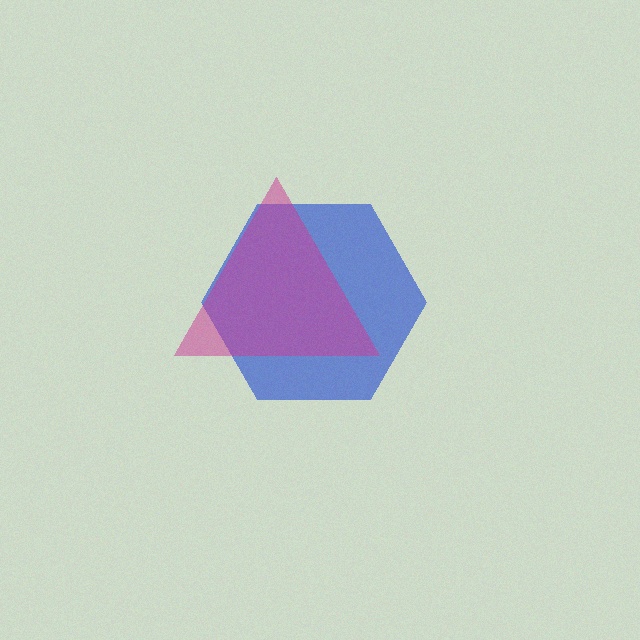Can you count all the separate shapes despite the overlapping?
Yes, there are 2 separate shapes.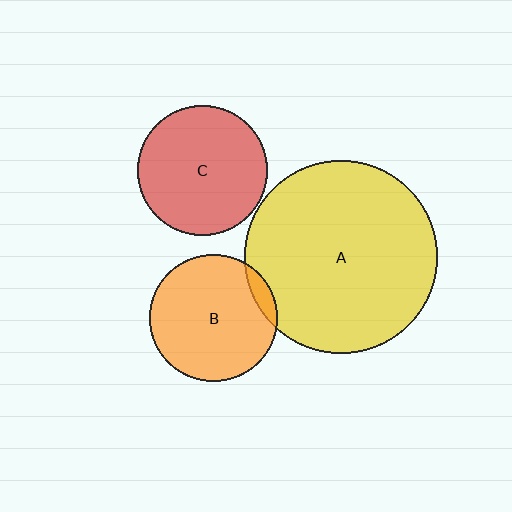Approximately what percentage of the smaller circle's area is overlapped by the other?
Approximately 5%.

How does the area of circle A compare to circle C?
Approximately 2.2 times.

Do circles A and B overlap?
Yes.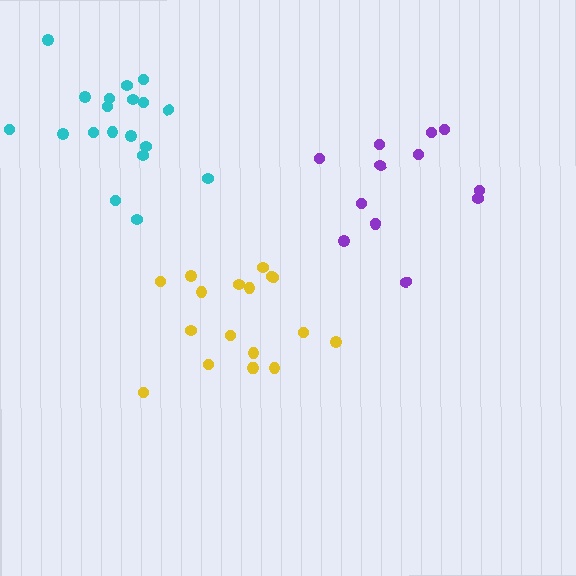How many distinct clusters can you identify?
There are 3 distinct clusters.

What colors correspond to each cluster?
The clusters are colored: yellow, cyan, purple.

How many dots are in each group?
Group 1: 18 dots, Group 2: 19 dots, Group 3: 13 dots (50 total).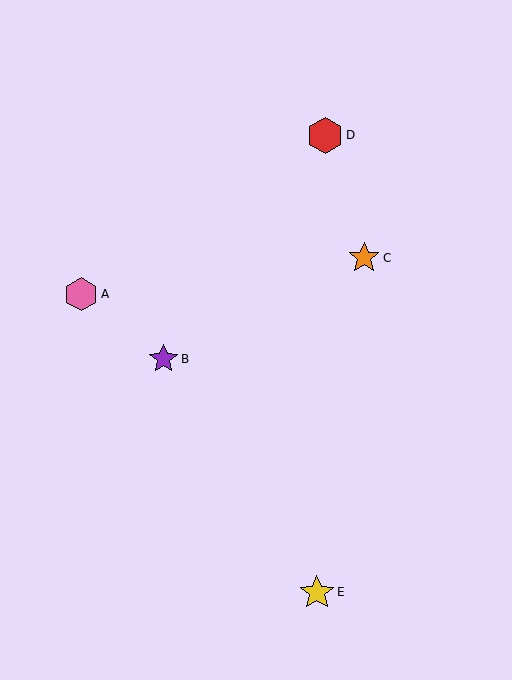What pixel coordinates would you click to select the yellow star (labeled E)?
Click at (317, 592) to select the yellow star E.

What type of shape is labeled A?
Shape A is a pink hexagon.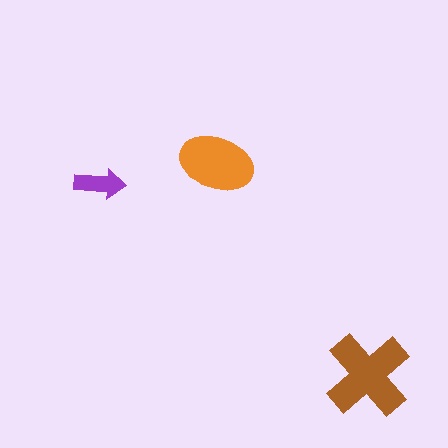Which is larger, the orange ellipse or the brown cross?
The brown cross.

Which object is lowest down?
The brown cross is bottommost.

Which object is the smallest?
The purple arrow.